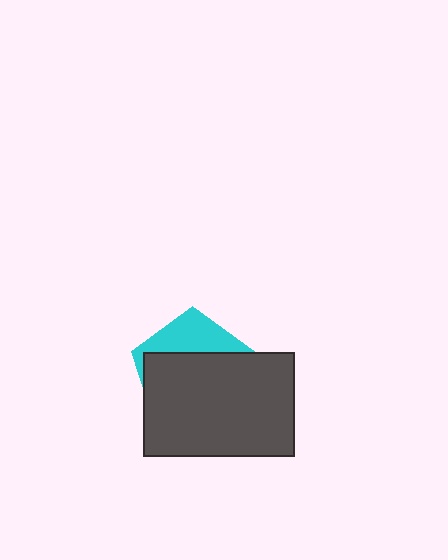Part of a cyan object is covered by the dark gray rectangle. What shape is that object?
It is a pentagon.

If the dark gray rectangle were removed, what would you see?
You would see the complete cyan pentagon.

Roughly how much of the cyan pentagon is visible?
A small part of it is visible (roughly 30%).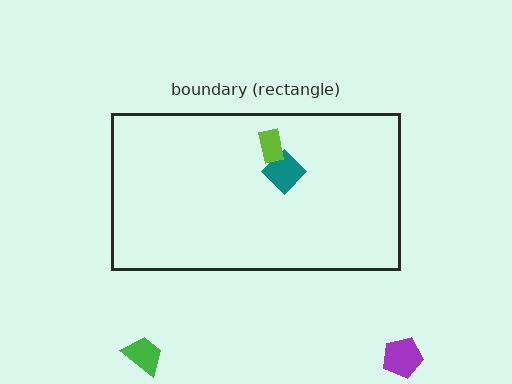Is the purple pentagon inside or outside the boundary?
Outside.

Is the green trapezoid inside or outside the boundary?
Outside.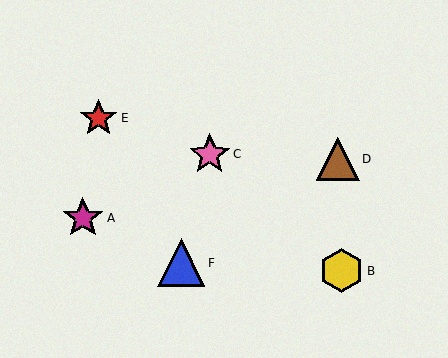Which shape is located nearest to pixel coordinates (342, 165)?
The brown triangle (labeled D) at (338, 159) is nearest to that location.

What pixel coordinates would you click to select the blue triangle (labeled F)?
Click at (181, 263) to select the blue triangle F.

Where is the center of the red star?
The center of the red star is at (99, 118).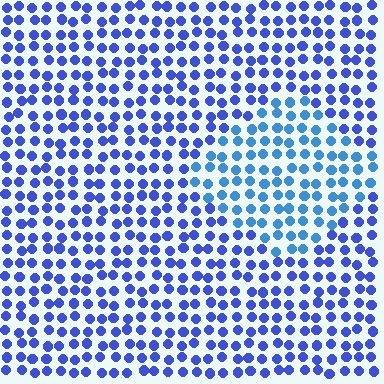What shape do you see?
I see a diamond.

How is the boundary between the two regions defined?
The boundary is defined purely by a slight shift in hue (about 28 degrees). Spacing, size, and orientation are identical on both sides.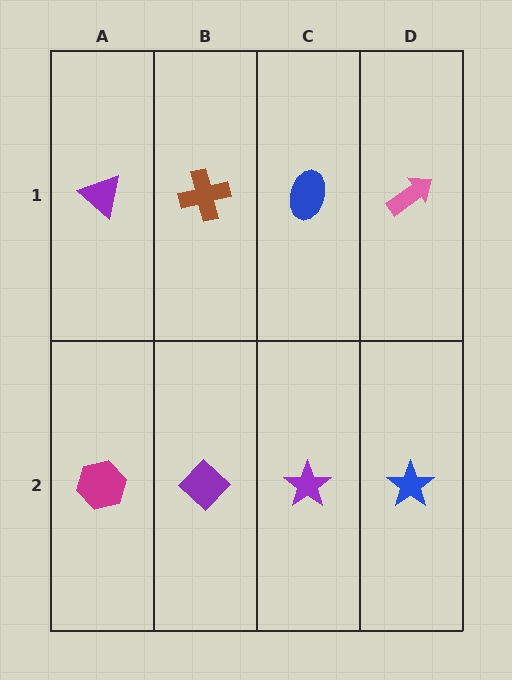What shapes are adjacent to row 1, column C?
A purple star (row 2, column C), a brown cross (row 1, column B), a pink arrow (row 1, column D).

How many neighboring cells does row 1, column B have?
3.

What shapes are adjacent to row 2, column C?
A blue ellipse (row 1, column C), a purple diamond (row 2, column B), a blue star (row 2, column D).